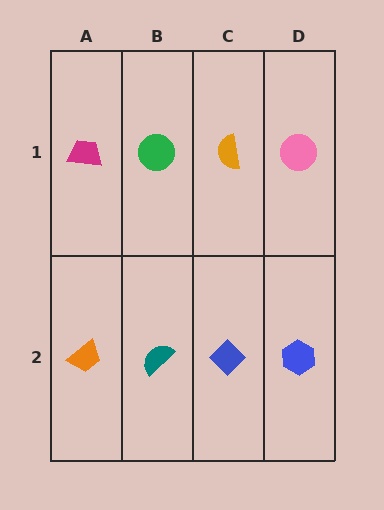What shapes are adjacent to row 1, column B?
A teal semicircle (row 2, column B), a magenta trapezoid (row 1, column A), an orange semicircle (row 1, column C).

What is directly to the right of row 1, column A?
A green circle.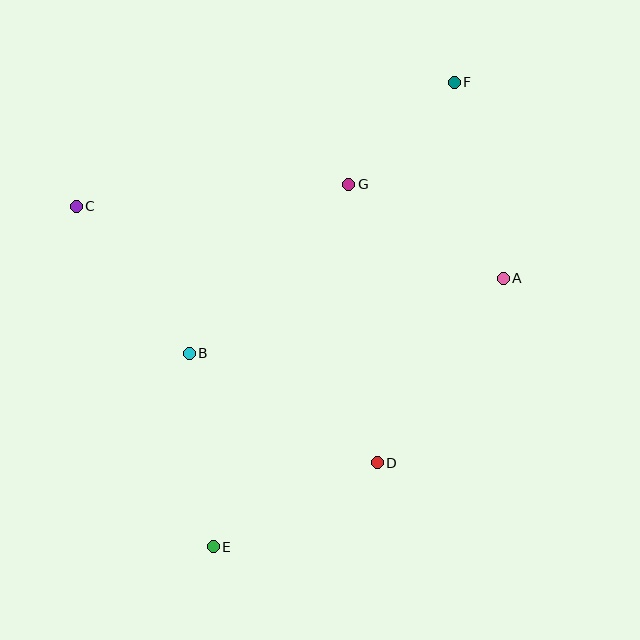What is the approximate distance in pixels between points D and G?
The distance between D and G is approximately 280 pixels.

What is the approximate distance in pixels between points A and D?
The distance between A and D is approximately 223 pixels.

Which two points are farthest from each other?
Points E and F are farthest from each other.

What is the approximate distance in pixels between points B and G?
The distance between B and G is approximately 233 pixels.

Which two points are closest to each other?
Points F and G are closest to each other.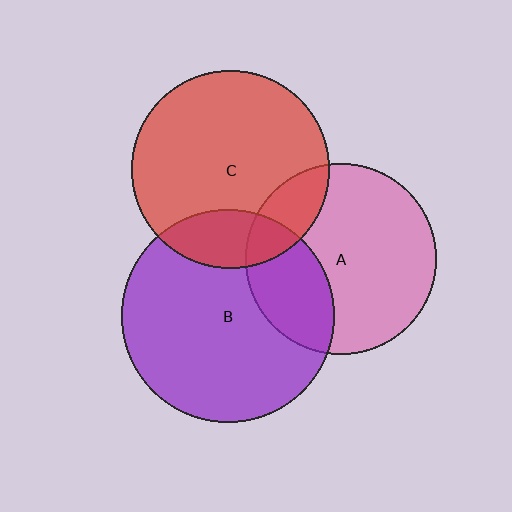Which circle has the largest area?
Circle B (purple).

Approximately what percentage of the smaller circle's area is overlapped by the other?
Approximately 15%.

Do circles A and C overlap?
Yes.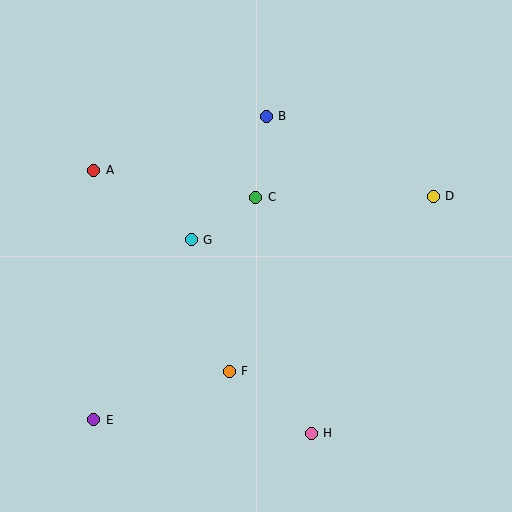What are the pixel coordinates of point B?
Point B is at (266, 116).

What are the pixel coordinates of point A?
Point A is at (94, 170).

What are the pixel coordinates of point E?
Point E is at (94, 420).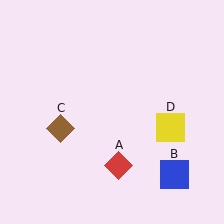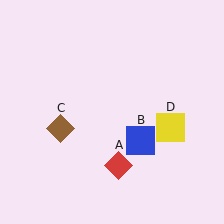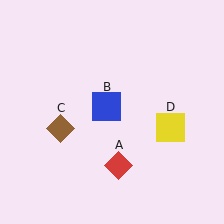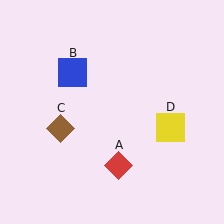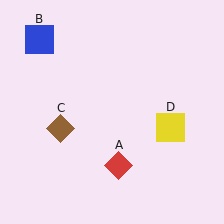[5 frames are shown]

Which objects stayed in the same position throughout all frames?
Red diamond (object A) and brown diamond (object C) and yellow square (object D) remained stationary.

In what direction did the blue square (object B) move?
The blue square (object B) moved up and to the left.